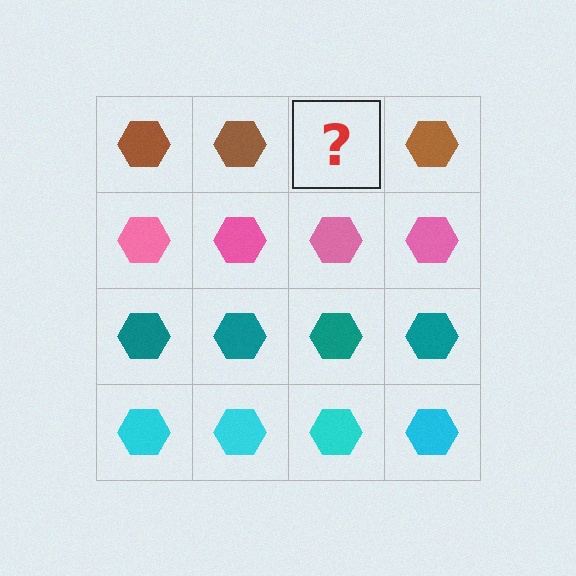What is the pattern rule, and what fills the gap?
The rule is that each row has a consistent color. The gap should be filled with a brown hexagon.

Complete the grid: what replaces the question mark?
The question mark should be replaced with a brown hexagon.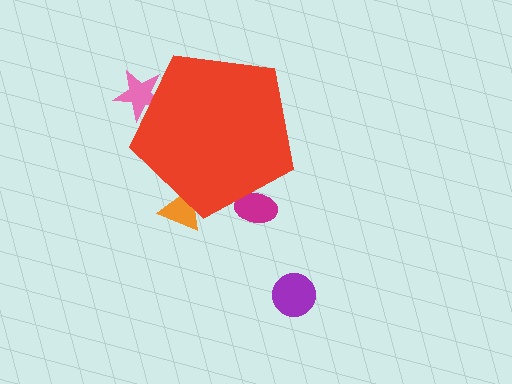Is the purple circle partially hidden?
No, the purple circle is fully visible.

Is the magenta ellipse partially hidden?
Yes, the magenta ellipse is partially hidden behind the red pentagon.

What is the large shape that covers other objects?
A red pentagon.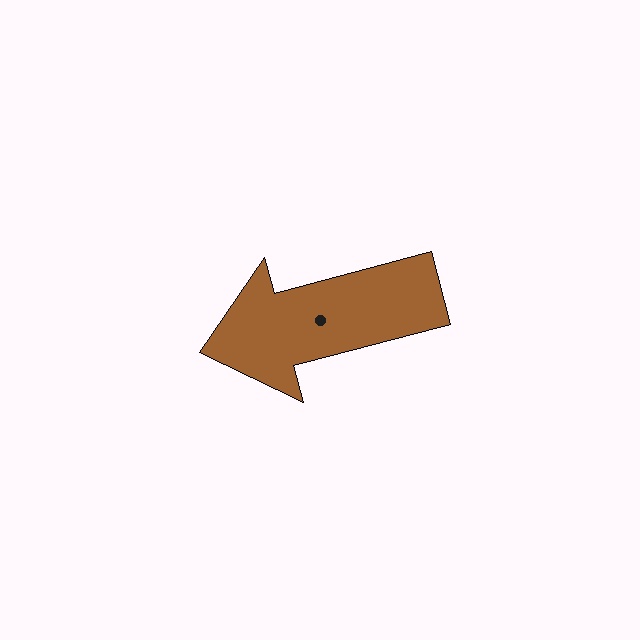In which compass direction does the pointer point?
West.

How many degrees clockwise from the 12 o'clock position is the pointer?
Approximately 255 degrees.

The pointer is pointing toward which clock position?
Roughly 9 o'clock.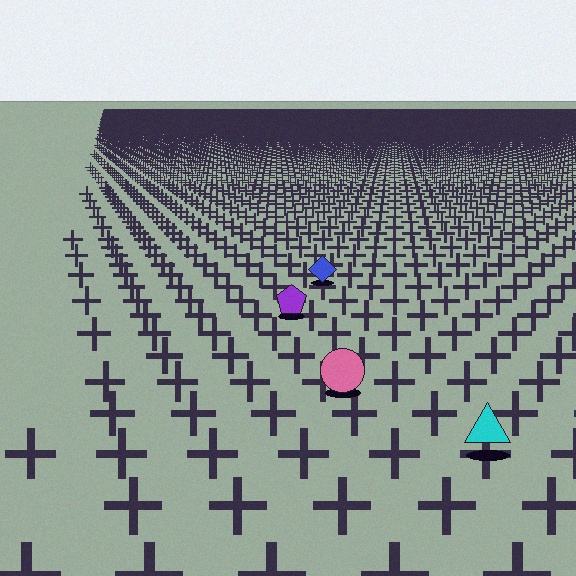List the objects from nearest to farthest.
From nearest to farthest: the cyan triangle, the pink circle, the purple pentagon, the blue diamond.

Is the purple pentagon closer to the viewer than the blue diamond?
Yes. The purple pentagon is closer — you can tell from the texture gradient: the ground texture is coarser near it.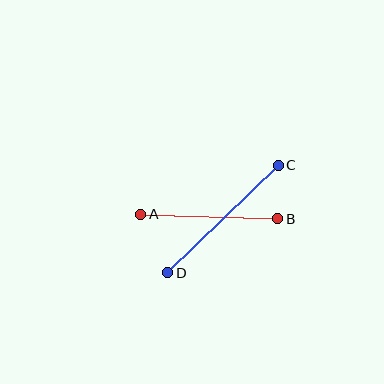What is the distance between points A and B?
The distance is approximately 137 pixels.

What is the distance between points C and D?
The distance is approximately 154 pixels.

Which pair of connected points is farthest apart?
Points C and D are farthest apart.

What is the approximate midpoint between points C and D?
The midpoint is at approximately (223, 219) pixels.